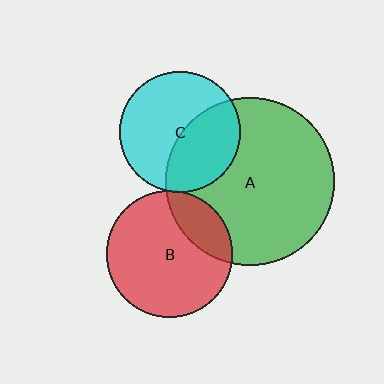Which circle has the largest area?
Circle A (green).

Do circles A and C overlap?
Yes.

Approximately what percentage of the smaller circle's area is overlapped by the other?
Approximately 40%.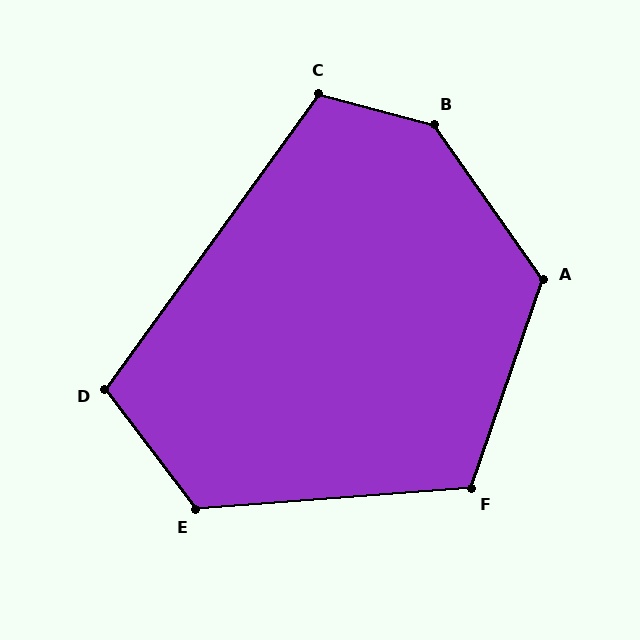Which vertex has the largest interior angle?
B, at approximately 140 degrees.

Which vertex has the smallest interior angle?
D, at approximately 107 degrees.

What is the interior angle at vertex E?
Approximately 123 degrees (obtuse).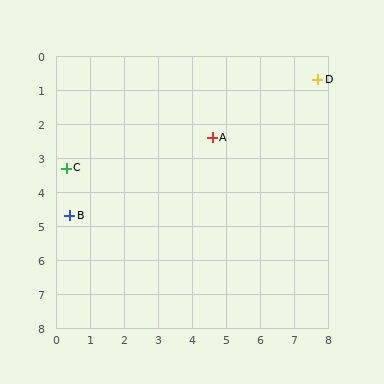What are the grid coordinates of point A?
Point A is at approximately (4.6, 2.4).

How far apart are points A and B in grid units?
Points A and B are about 4.8 grid units apart.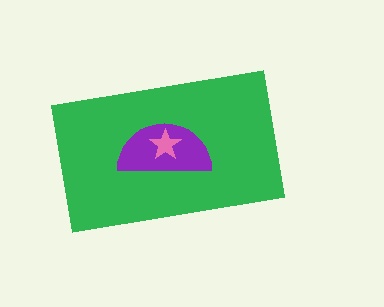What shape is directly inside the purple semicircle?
The pink star.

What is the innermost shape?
The pink star.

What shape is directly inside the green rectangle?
The purple semicircle.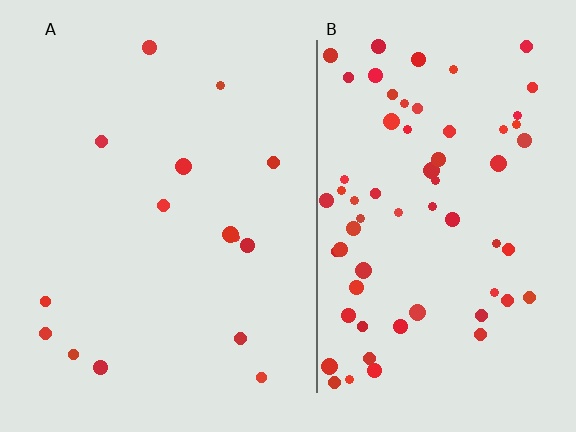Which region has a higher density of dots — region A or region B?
B (the right).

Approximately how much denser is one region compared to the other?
Approximately 4.4× — region B over region A.